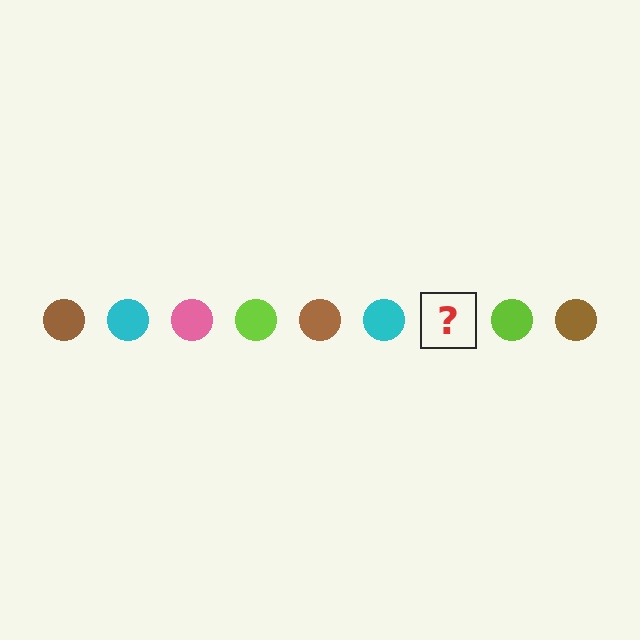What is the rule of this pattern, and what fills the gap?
The rule is that the pattern cycles through brown, cyan, pink, lime circles. The gap should be filled with a pink circle.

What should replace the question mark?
The question mark should be replaced with a pink circle.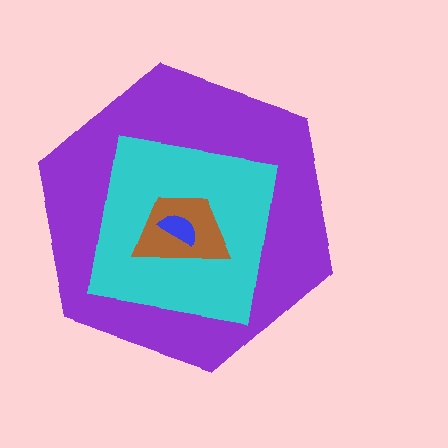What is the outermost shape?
The purple hexagon.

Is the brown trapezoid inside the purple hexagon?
Yes.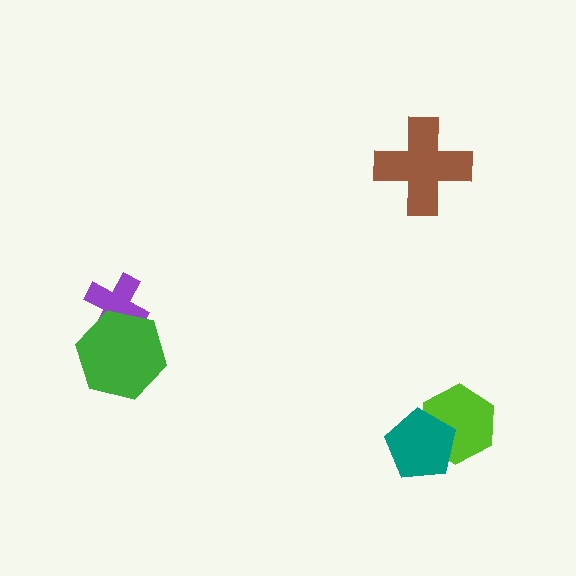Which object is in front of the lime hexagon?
The teal pentagon is in front of the lime hexagon.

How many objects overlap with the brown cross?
0 objects overlap with the brown cross.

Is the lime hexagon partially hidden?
Yes, it is partially covered by another shape.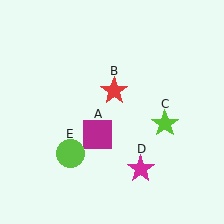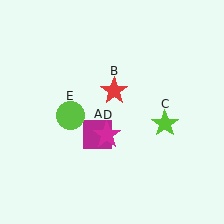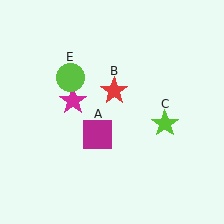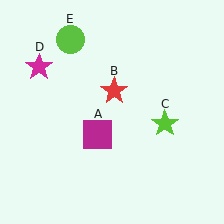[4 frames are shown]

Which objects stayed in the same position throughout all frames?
Magenta square (object A) and red star (object B) and lime star (object C) remained stationary.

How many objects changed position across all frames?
2 objects changed position: magenta star (object D), lime circle (object E).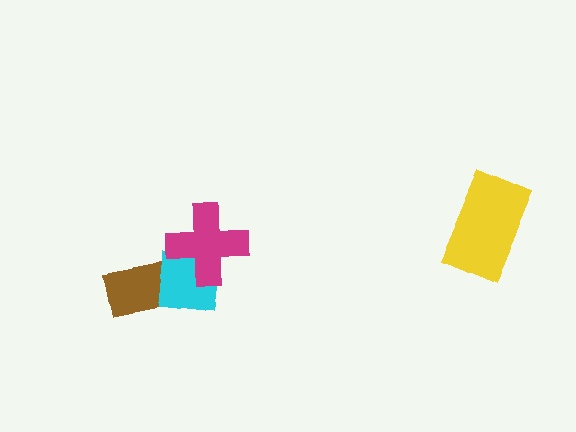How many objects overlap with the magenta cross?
1 object overlaps with the magenta cross.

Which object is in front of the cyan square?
The magenta cross is in front of the cyan square.